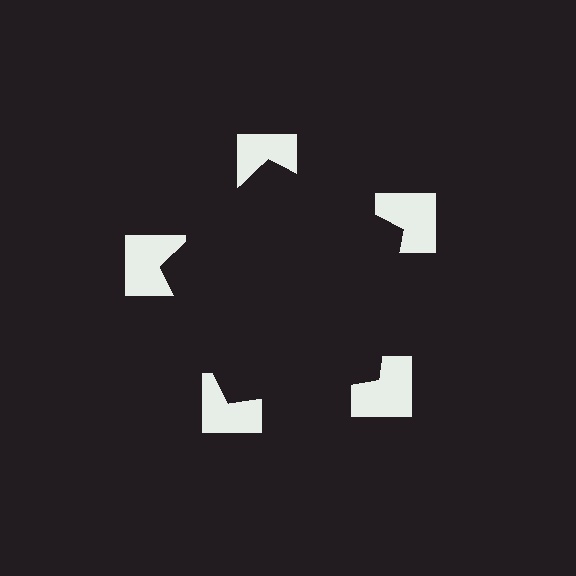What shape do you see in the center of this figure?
An illusory pentagon — its edges are inferred from the aligned wedge cuts in the notched squares, not physically drawn.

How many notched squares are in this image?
There are 5 — one at each vertex of the illusory pentagon.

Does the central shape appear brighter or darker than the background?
It typically appears slightly darker than the background, even though no actual brightness change is drawn.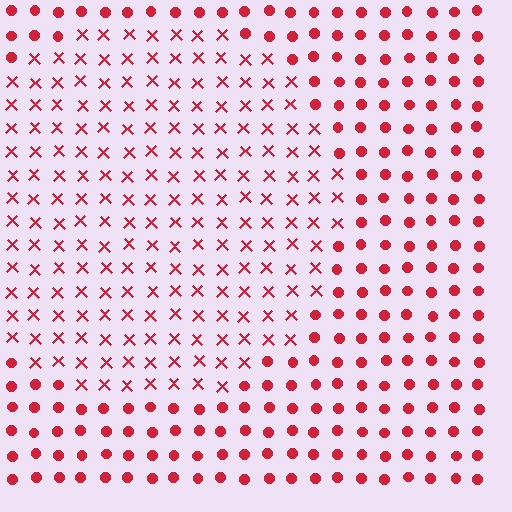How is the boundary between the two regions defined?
The boundary is defined by a change in element shape: X marks inside vs. circles outside. All elements share the same color and spacing.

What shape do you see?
I see a circle.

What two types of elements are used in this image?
The image uses X marks inside the circle region and circles outside it.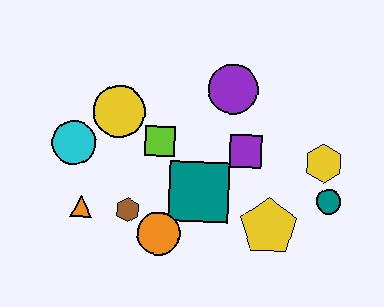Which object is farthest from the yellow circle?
The teal circle is farthest from the yellow circle.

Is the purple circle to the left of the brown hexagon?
No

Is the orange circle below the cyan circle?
Yes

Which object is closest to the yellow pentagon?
The teal circle is closest to the yellow pentagon.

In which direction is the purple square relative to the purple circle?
The purple square is below the purple circle.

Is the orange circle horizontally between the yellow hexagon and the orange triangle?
Yes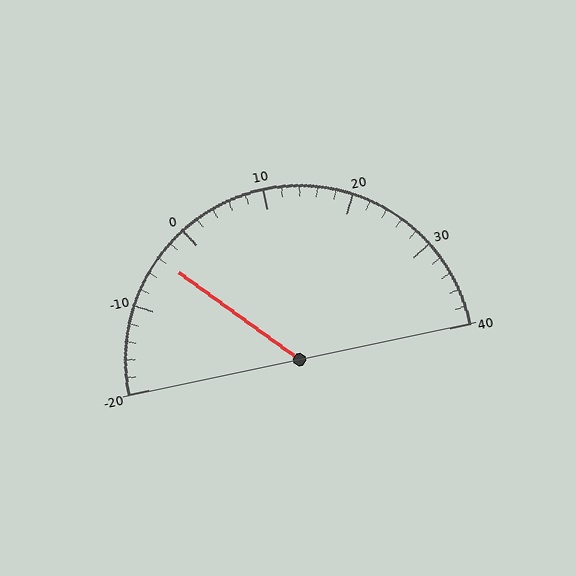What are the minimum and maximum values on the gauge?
The gauge ranges from -20 to 40.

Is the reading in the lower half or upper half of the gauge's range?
The reading is in the lower half of the range (-20 to 40).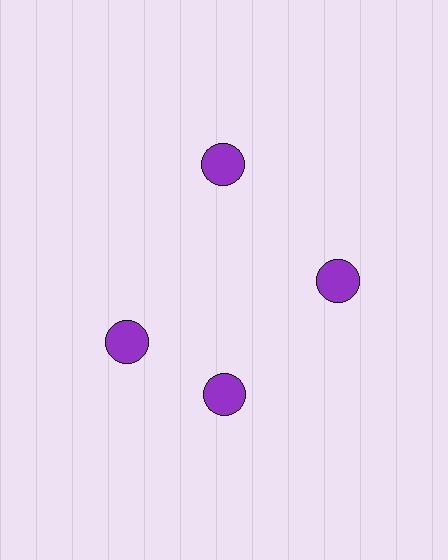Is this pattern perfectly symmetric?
No. The 4 purple circles are arranged in a ring, but one element near the 9 o'clock position is rotated out of alignment along the ring, breaking the 4-fold rotational symmetry.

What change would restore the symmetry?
The symmetry would be restored by rotating it back into even spacing with its neighbors so that all 4 circles sit at equal angles and equal distance from the center.